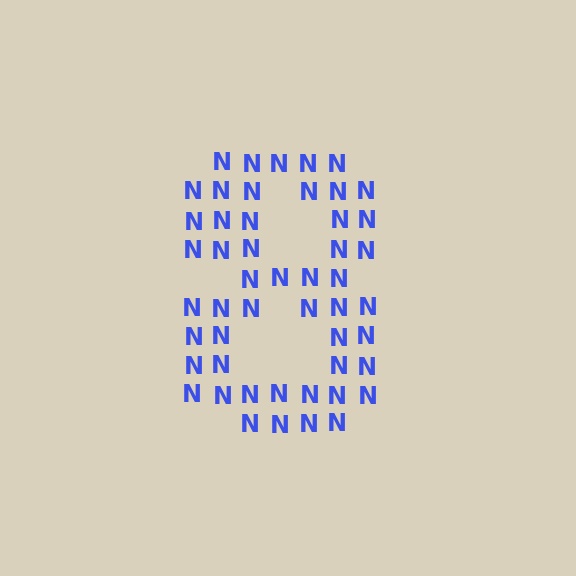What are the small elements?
The small elements are letter N's.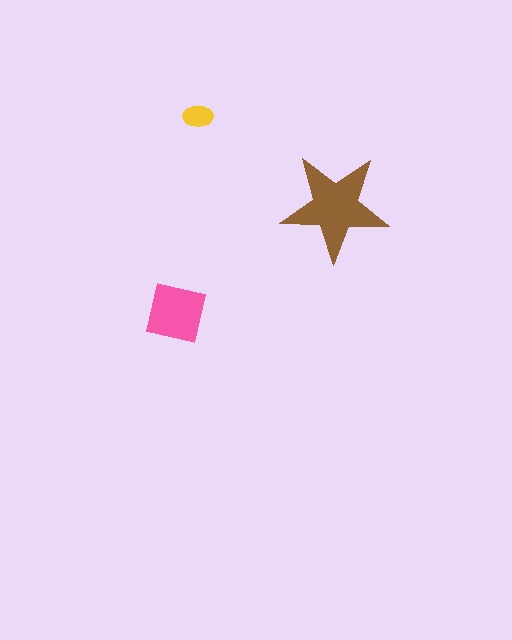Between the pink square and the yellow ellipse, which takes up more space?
The pink square.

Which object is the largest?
The brown star.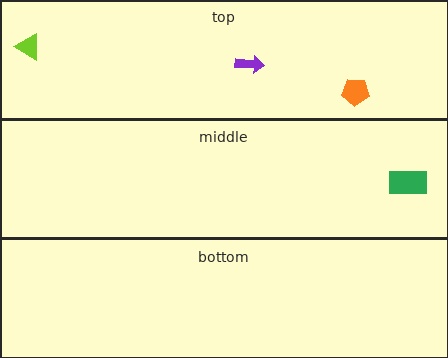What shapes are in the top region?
The purple arrow, the lime triangle, the orange pentagon.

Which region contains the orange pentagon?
The top region.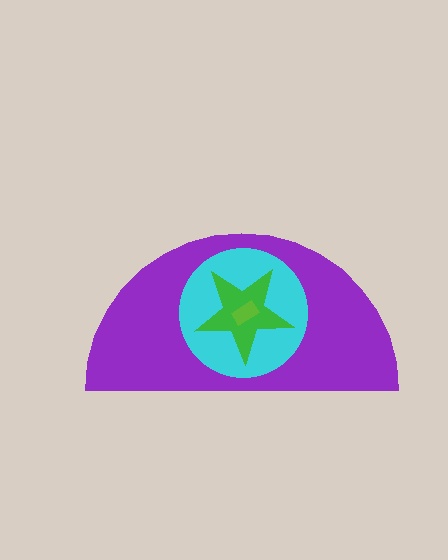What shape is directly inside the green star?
The lime rectangle.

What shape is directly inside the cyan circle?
The green star.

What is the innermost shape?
The lime rectangle.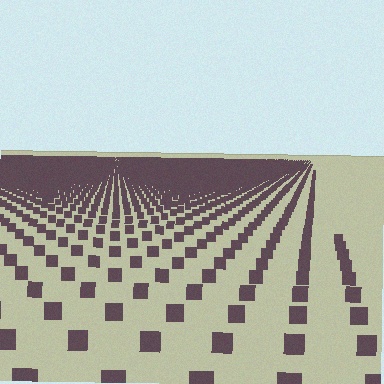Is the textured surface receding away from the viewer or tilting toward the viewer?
The surface is receding away from the viewer. Texture elements get smaller and denser toward the top.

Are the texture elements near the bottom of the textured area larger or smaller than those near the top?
Larger. Near the bottom, elements are closer to the viewer and appear at a bigger on-screen size.